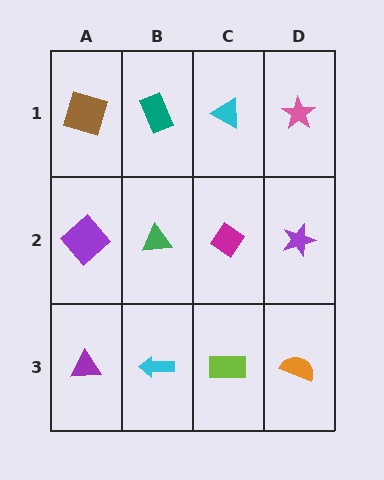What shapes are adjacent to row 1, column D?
A purple star (row 2, column D), a cyan triangle (row 1, column C).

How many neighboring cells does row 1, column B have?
3.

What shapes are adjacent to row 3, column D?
A purple star (row 2, column D), a lime rectangle (row 3, column C).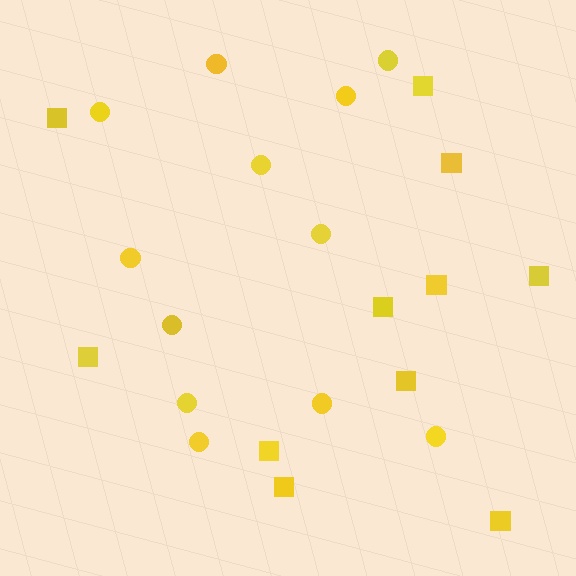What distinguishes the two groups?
There are 2 groups: one group of squares (11) and one group of circles (12).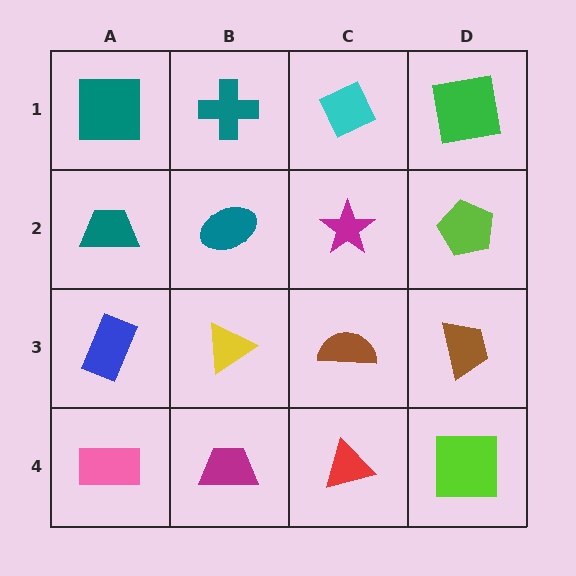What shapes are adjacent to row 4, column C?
A brown semicircle (row 3, column C), a magenta trapezoid (row 4, column B), a lime square (row 4, column D).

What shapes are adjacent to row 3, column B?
A teal ellipse (row 2, column B), a magenta trapezoid (row 4, column B), a blue rectangle (row 3, column A), a brown semicircle (row 3, column C).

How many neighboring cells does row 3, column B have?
4.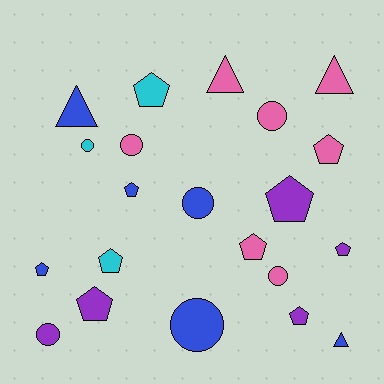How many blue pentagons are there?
There are 2 blue pentagons.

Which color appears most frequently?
Pink, with 7 objects.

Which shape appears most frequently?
Pentagon, with 10 objects.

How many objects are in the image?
There are 21 objects.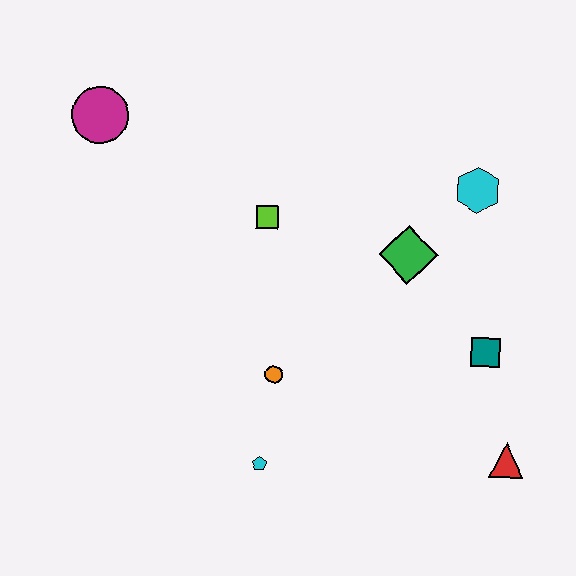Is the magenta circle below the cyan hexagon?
No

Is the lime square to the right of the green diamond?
No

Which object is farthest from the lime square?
The red triangle is farthest from the lime square.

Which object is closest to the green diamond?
The cyan hexagon is closest to the green diamond.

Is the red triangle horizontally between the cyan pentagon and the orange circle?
No